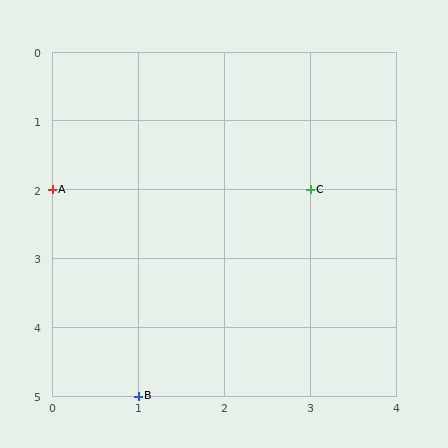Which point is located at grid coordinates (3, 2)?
Point C is at (3, 2).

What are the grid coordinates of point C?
Point C is at grid coordinates (3, 2).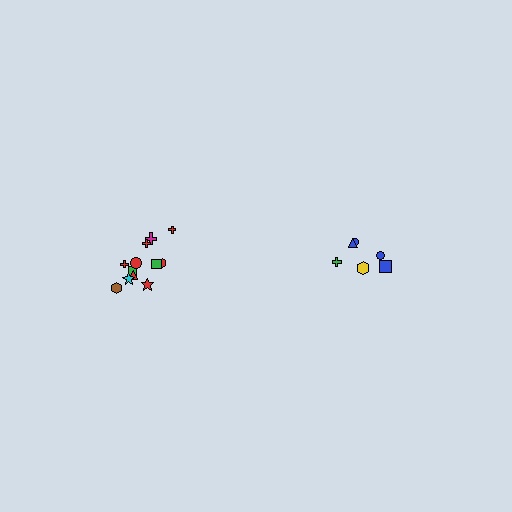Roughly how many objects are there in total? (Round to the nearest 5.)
Roughly 20 objects in total.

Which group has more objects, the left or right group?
The left group.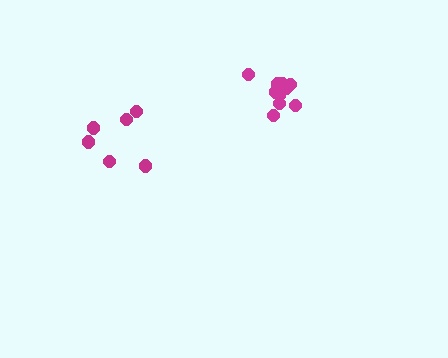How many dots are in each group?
Group 1: 6 dots, Group 2: 10 dots (16 total).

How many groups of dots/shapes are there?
There are 2 groups.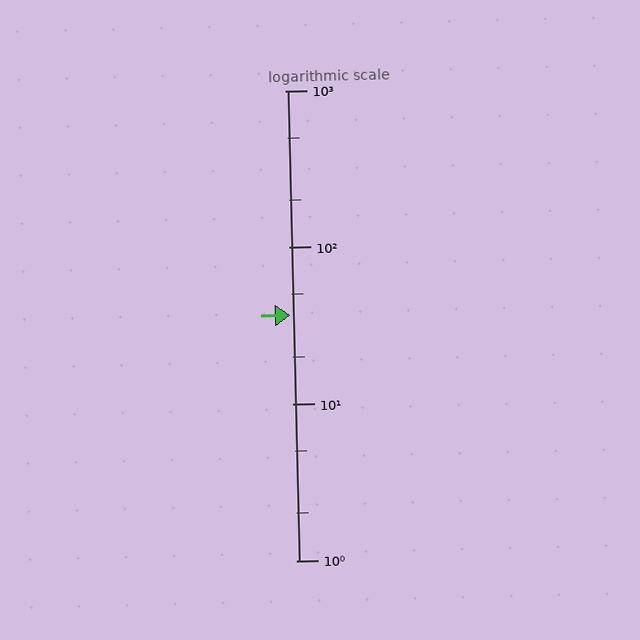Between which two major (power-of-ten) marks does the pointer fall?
The pointer is between 10 and 100.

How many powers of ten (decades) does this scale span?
The scale spans 3 decades, from 1 to 1000.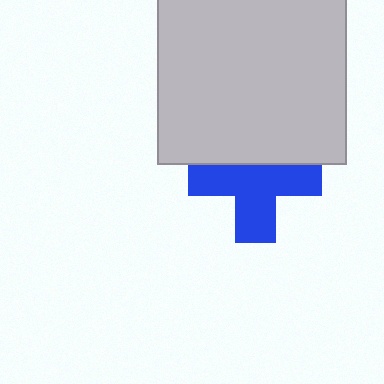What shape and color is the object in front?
The object in front is a light gray square.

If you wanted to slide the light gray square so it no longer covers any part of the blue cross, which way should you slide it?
Slide it up — that is the most direct way to separate the two shapes.